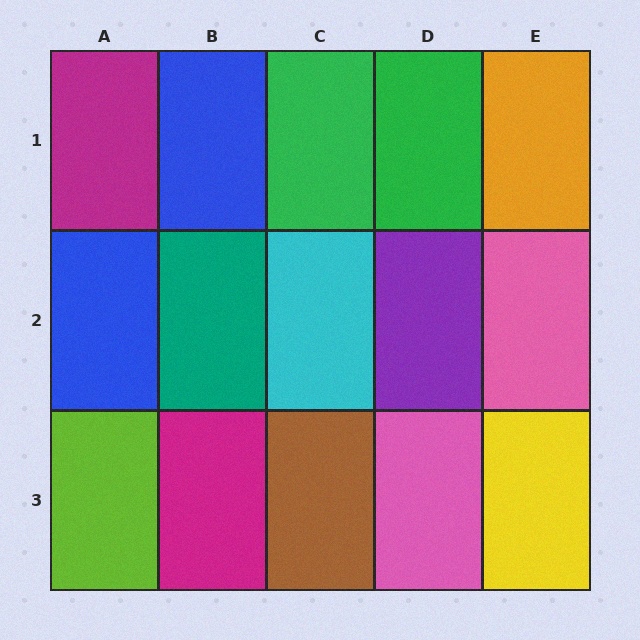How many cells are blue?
2 cells are blue.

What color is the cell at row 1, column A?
Magenta.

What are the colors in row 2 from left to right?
Blue, teal, cyan, purple, pink.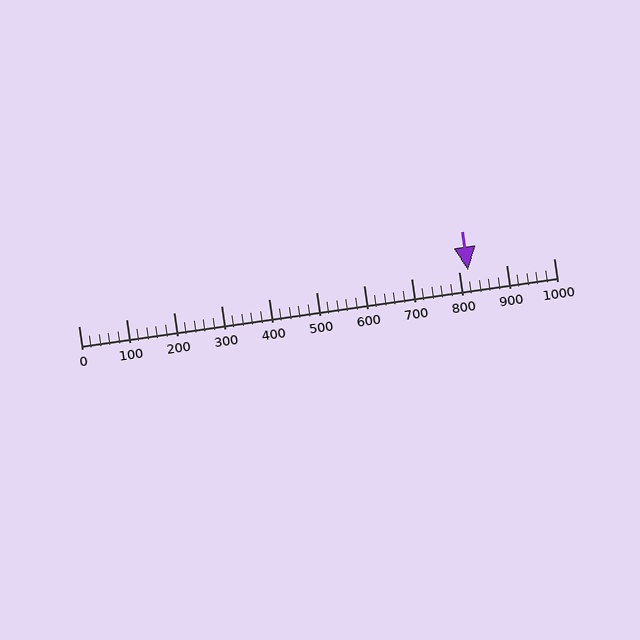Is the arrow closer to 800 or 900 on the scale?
The arrow is closer to 800.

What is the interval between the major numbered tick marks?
The major tick marks are spaced 100 units apart.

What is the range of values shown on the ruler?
The ruler shows values from 0 to 1000.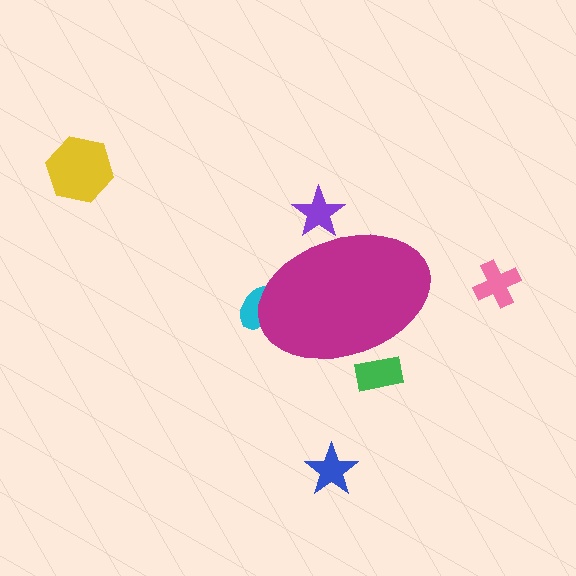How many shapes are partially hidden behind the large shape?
3 shapes are partially hidden.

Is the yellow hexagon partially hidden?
No, the yellow hexagon is fully visible.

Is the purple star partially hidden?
Yes, the purple star is partially hidden behind the magenta ellipse.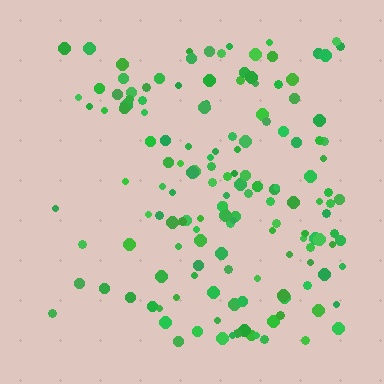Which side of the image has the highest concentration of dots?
The right.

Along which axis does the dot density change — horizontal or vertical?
Horizontal.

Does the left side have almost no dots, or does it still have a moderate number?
Still a moderate number, just noticeably fewer than the right.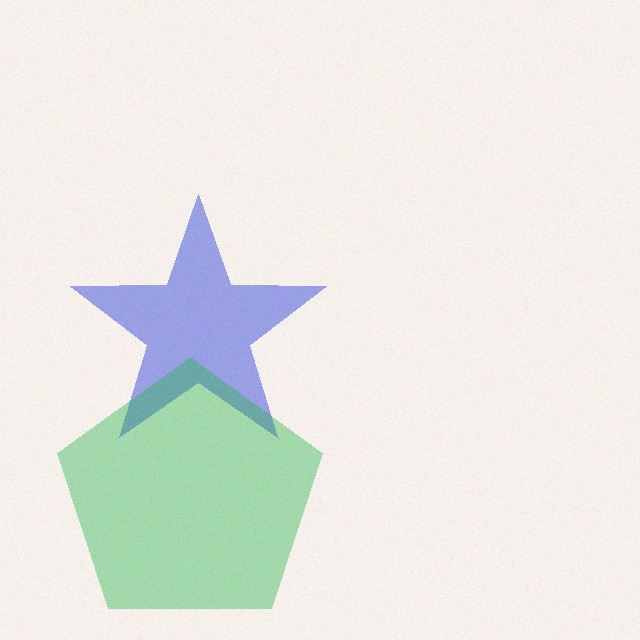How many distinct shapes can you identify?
There are 2 distinct shapes: a blue star, a green pentagon.